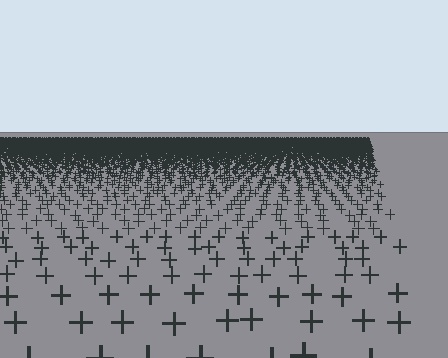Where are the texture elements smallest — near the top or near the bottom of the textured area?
Near the top.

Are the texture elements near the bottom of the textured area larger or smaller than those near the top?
Larger. Near the bottom, elements are closer to the viewer and appear at a bigger on-screen size.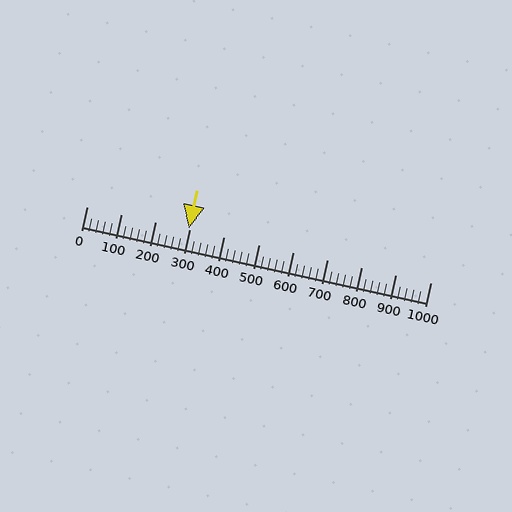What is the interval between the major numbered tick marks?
The major tick marks are spaced 100 units apart.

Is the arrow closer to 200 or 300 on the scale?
The arrow is closer to 300.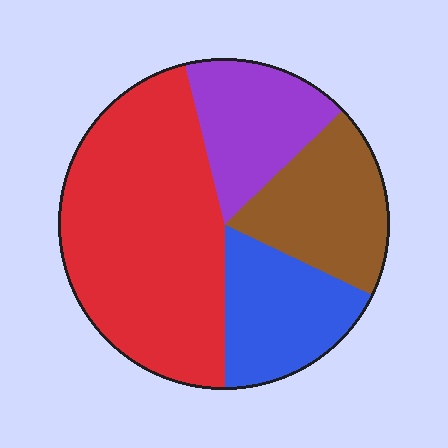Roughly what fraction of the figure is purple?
Purple covers roughly 15% of the figure.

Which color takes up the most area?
Red, at roughly 45%.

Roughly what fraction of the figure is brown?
Brown covers about 20% of the figure.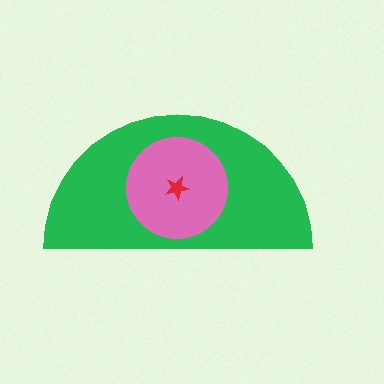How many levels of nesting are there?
3.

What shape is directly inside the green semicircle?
The pink circle.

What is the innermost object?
The red star.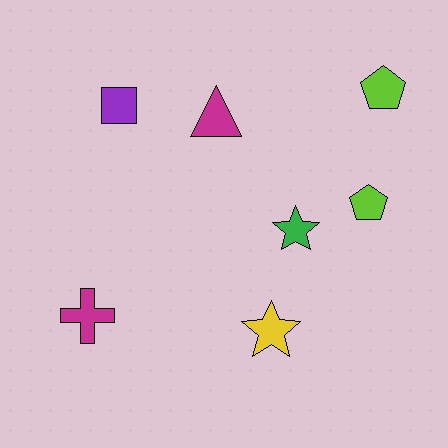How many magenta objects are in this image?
There are 2 magenta objects.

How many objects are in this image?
There are 7 objects.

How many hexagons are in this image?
There are no hexagons.